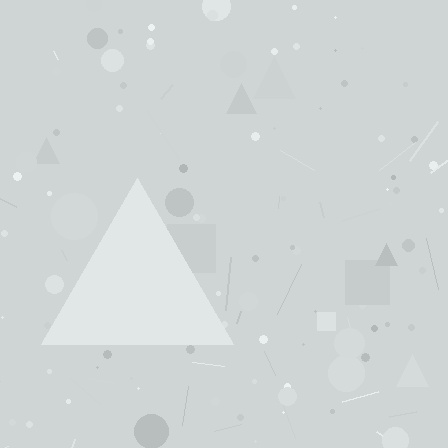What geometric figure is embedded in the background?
A triangle is embedded in the background.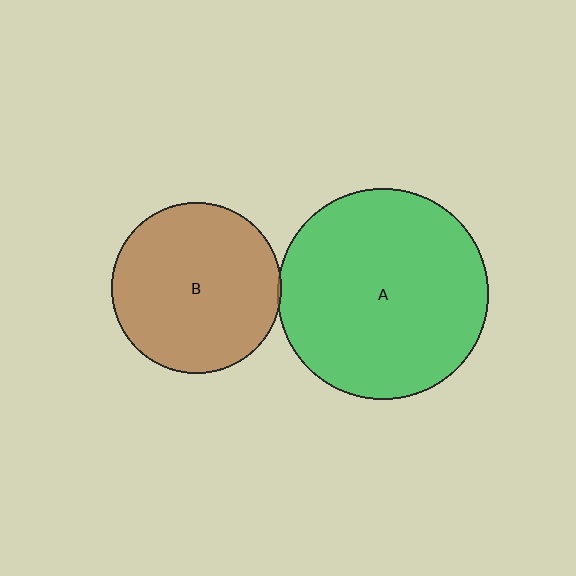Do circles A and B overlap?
Yes.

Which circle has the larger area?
Circle A (green).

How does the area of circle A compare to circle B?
Approximately 1.5 times.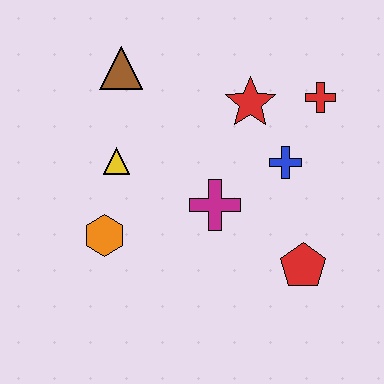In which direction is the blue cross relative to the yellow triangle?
The blue cross is to the right of the yellow triangle.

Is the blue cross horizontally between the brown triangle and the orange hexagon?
No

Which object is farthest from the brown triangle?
The red pentagon is farthest from the brown triangle.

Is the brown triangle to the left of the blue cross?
Yes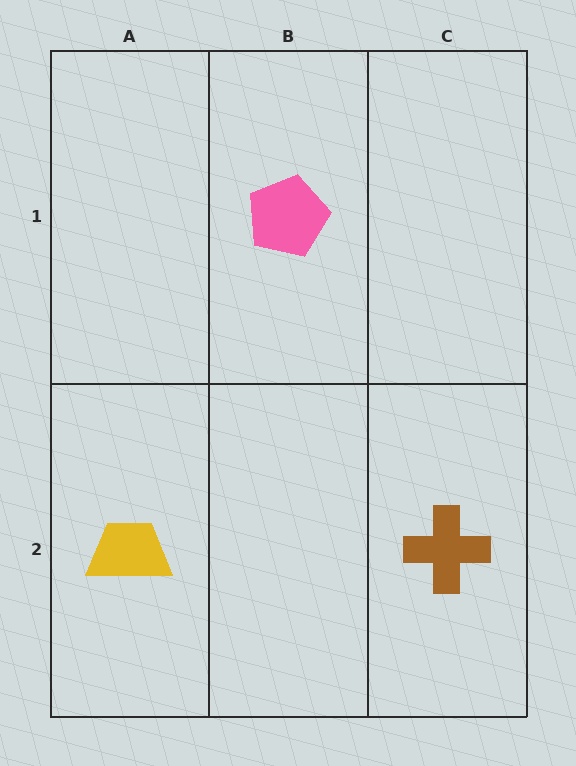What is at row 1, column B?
A pink pentagon.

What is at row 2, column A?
A yellow trapezoid.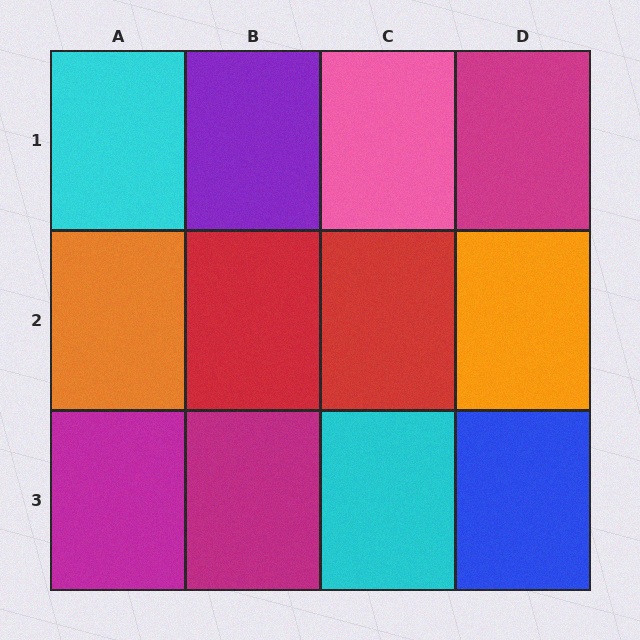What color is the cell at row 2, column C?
Red.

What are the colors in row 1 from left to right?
Cyan, purple, pink, magenta.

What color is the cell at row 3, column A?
Magenta.